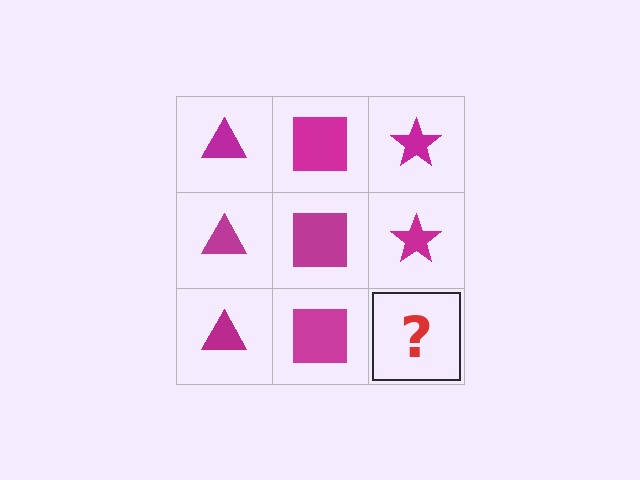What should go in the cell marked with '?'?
The missing cell should contain a magenta star.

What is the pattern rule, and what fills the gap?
The rule is that each column has a consistent shape. The gap should be filled with a magenta star.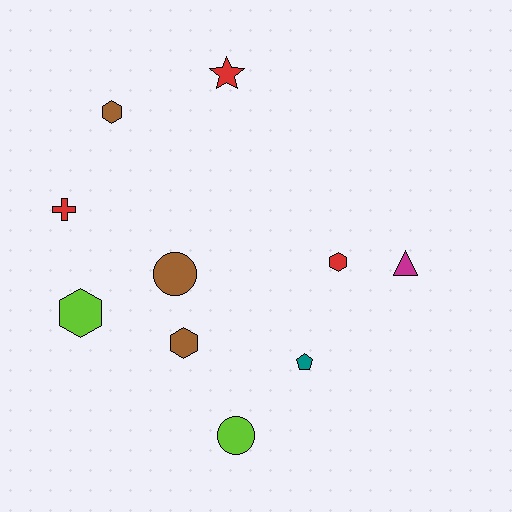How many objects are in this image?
There are 10 objects.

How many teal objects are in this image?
There is 1 teal object.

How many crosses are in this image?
There is 1 cross.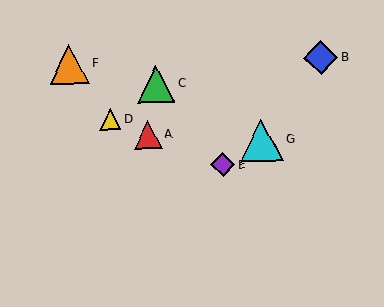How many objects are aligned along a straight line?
3 objects (A, D, E) are aligned along a straight line.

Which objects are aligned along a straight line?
Objects A, D, E are aligned along a straight line.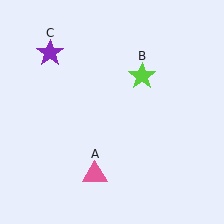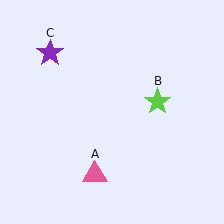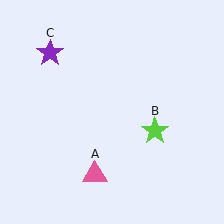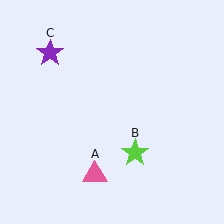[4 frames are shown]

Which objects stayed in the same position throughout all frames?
Pink triangle (object A) and purple star (object C) remained stationary.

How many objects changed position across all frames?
1 object changed position: lime star (object B).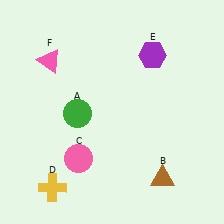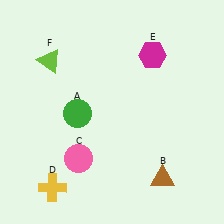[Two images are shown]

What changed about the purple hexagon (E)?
In Image 1, E is purple. In Image 2, it changed to magenta.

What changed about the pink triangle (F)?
In Image 1, F is pink. In Image 2, it changed to lime.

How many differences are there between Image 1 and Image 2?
There are 2 differences between the two images.